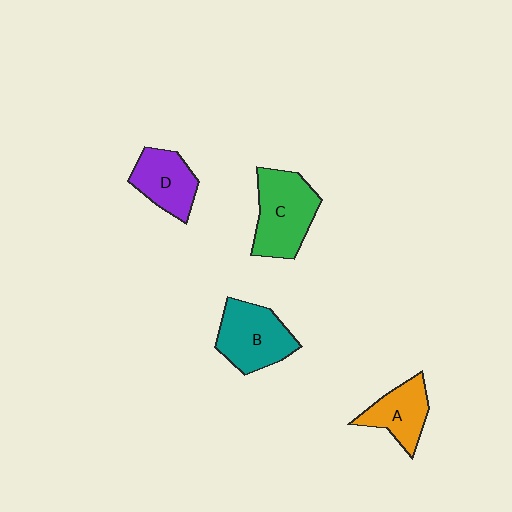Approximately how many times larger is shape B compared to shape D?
Approximately 1.3 times.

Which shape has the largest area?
Shape C (green).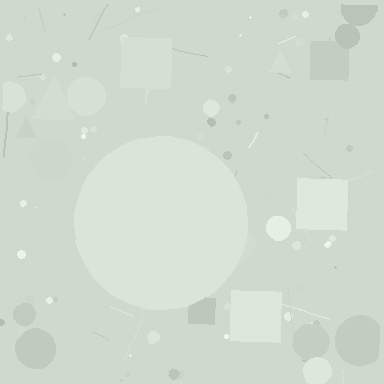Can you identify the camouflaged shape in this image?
The camouflaged shape is a circle.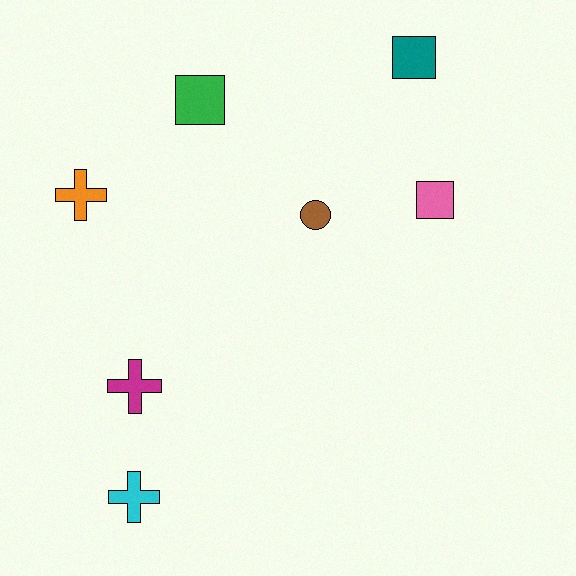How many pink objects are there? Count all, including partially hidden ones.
There is 1 pink object.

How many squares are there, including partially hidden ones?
There are 3 squares.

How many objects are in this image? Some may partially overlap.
There are 7 objects.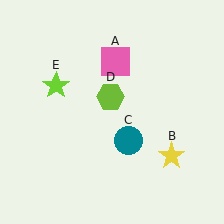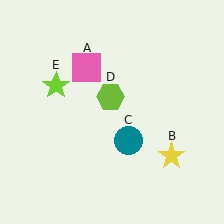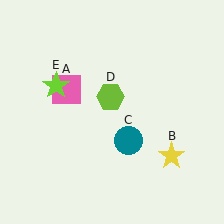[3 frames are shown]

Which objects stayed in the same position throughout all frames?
Yellow star (object B) and teal circle (object C) and lime hexagon (object D) and lime star (object E) remained stationary.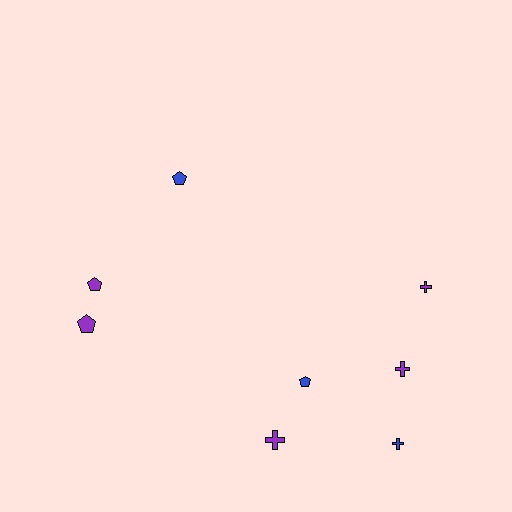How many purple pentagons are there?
There are 2 purple pentagons.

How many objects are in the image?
There are 8 objects.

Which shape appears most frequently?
Pentagon, with 4 objects.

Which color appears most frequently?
Purple, with 5 objects.